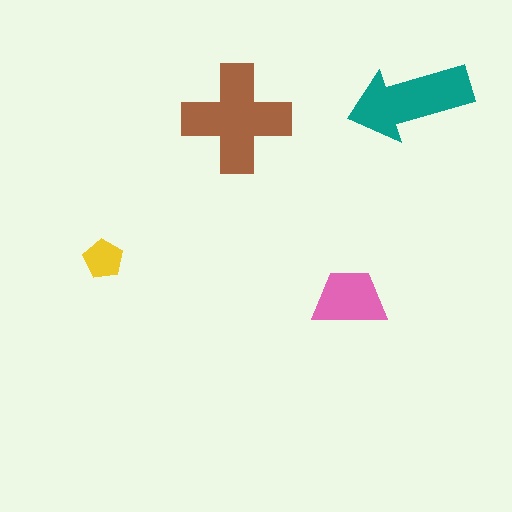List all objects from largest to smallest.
The brown cross, the teal arrow, the pink trapezoid, the yellow pentagon.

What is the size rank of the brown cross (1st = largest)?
1st.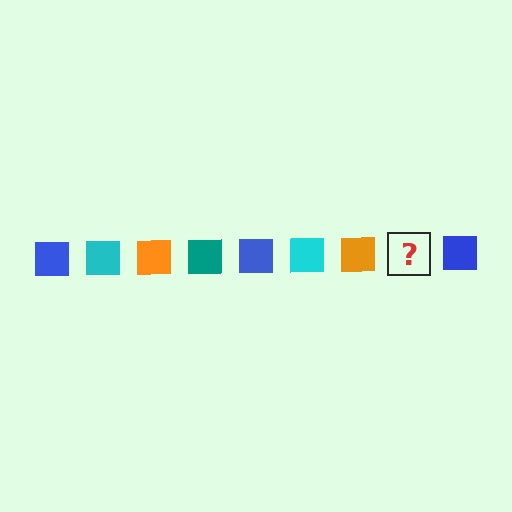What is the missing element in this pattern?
The missing element is a teal square.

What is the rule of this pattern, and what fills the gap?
The rule is that the pattern cycles through blue, cyan, orange, teal squares. The gap should be filled with a teal square.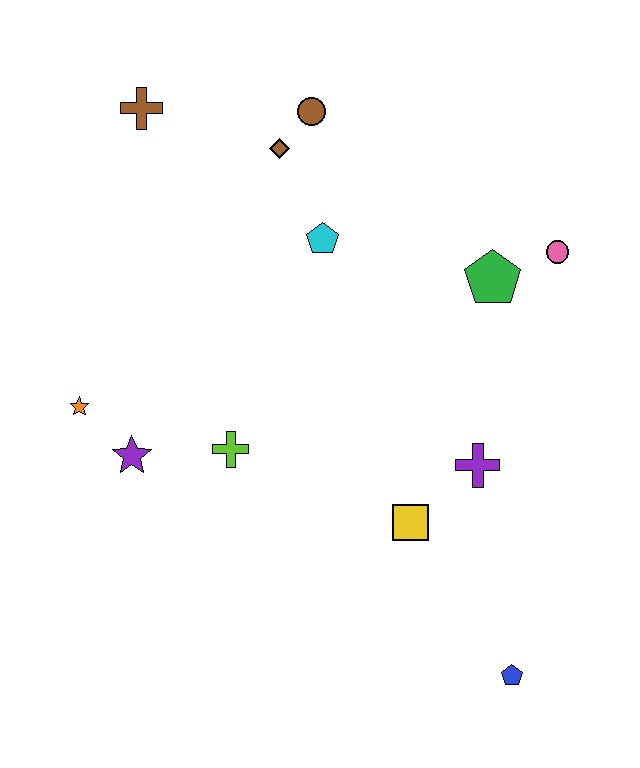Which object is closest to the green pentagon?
The pink circle is closest to the green pentagon.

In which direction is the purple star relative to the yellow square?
The purple star is to the left of the yellow square.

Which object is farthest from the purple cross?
The brown cross is farthest from the purple cross.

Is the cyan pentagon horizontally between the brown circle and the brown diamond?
No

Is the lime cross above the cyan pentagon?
No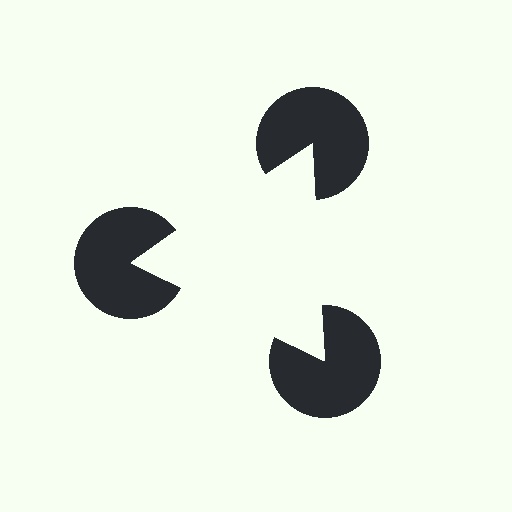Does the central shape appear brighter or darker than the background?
It typically appears slightly brighter than the background, even though no actual brightness change is drawn.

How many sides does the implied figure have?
3 sides.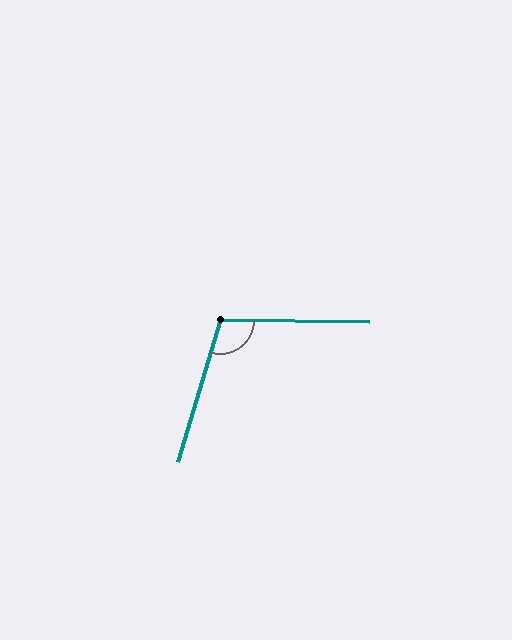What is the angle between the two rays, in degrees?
Approximately 106 degrees.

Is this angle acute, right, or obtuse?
It is obtuse.